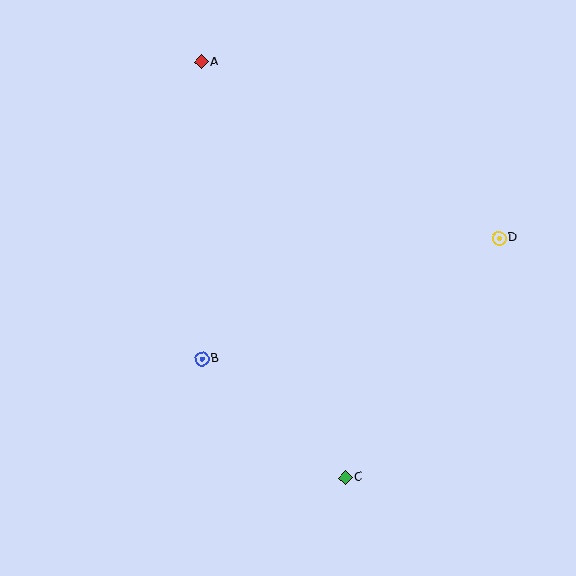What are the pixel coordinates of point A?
Point A is at (201, 62).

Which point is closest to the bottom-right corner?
Point C is closest to the bottom-right corner.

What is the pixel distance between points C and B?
The distance between C and B is 186 pixels.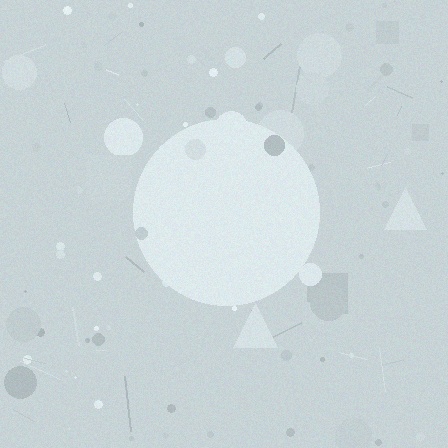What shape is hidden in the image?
A circle is hidden in the image.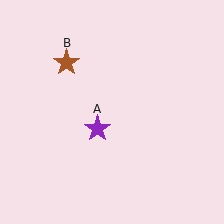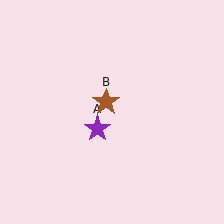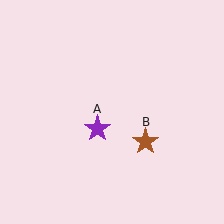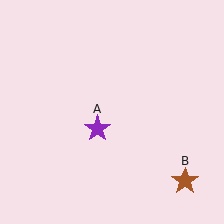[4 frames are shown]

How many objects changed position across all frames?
1 object changed position: brown star (object B).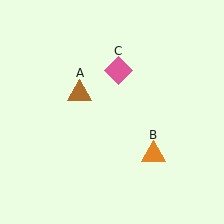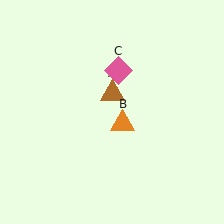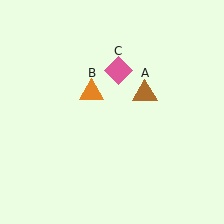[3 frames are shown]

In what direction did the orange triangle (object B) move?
The orange triangle (object B) moved up and to the left.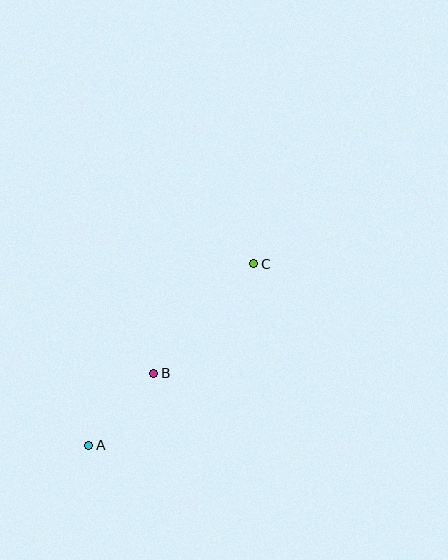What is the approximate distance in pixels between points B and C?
The distance between B and C is approximately 148 pixels.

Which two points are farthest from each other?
Points A and C are farthest from each other.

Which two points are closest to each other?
Points A and B are closest to each other.